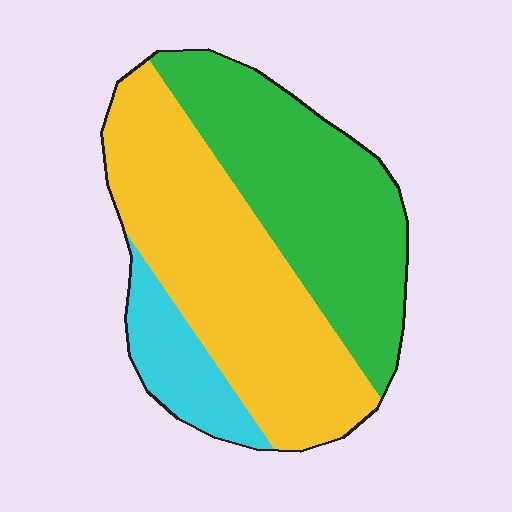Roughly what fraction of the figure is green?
Green takes up about two fifths (2/5) of the figure.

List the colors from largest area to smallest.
From largest to smallest: yellow, green, cyan.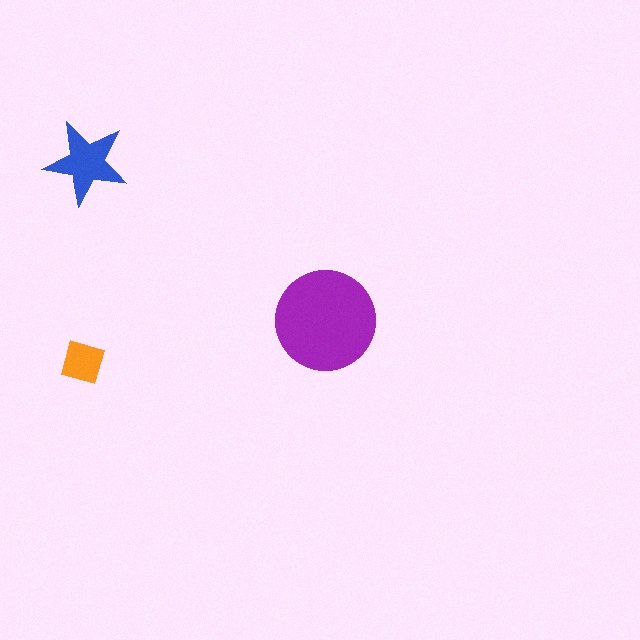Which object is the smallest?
The orange diamond.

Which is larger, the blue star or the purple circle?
The purple circle.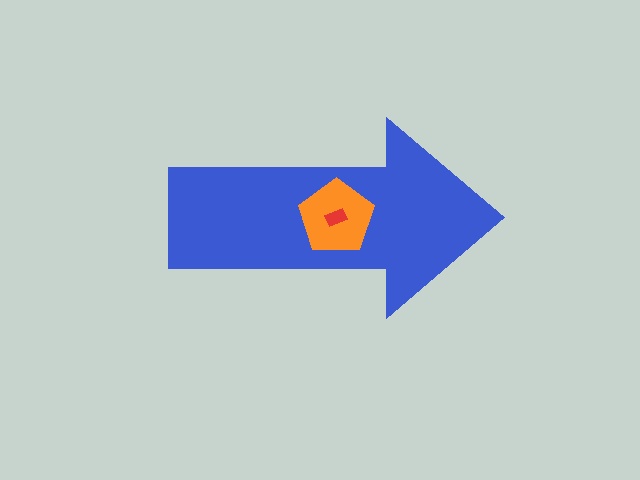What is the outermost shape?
The blue arrow.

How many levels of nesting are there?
3.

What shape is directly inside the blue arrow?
The orange pentagon.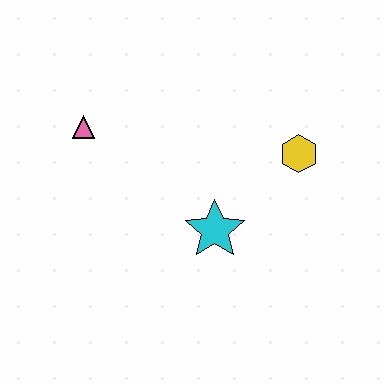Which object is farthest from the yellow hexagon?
The pink triangle is farthest from the yellow hexagon.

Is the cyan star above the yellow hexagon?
No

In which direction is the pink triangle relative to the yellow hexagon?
The pink triangle is to the left of the yellow hexagon.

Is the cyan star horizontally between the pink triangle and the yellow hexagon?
Yes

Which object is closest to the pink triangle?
The cyan star is closest to the pink triangle.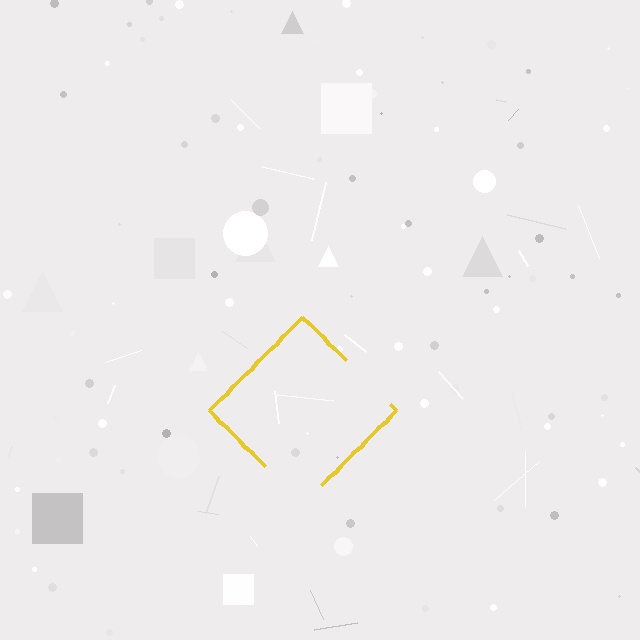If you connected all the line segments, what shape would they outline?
They would outline a diamond.